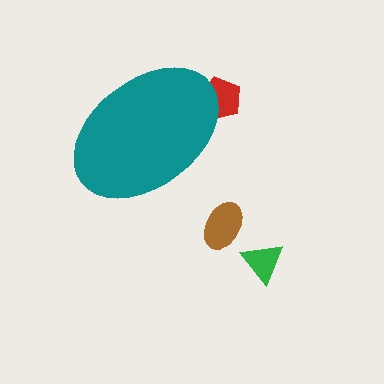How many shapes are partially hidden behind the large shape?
1 shape is partially hidden.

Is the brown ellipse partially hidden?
No, the brown ellipse is fully visible.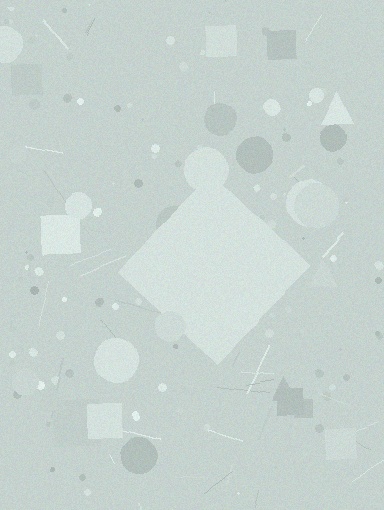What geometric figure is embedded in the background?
A diamond is embedded in the background.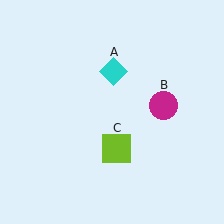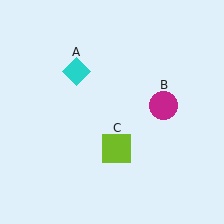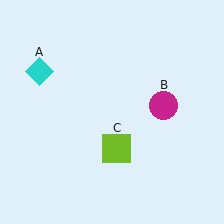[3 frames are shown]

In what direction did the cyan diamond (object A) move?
The cyan diamond (object A) moved left.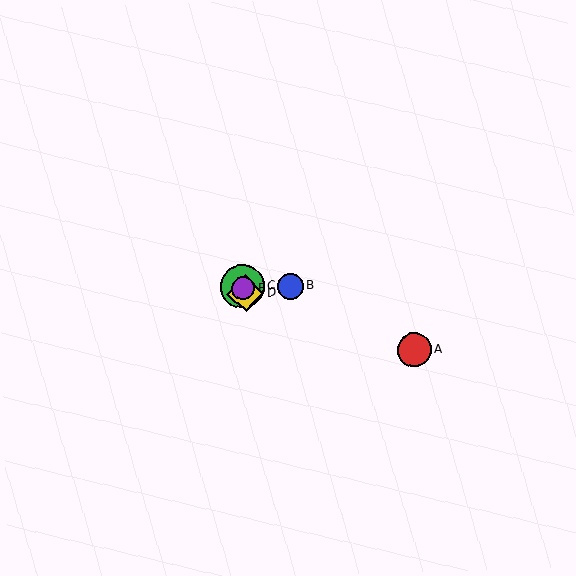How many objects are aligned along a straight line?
3 objects (C, D, E) are aligned along a straight line.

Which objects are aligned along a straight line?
Objects C, D, E are aligned along a straight line.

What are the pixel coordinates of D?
Object D is at (245, 294).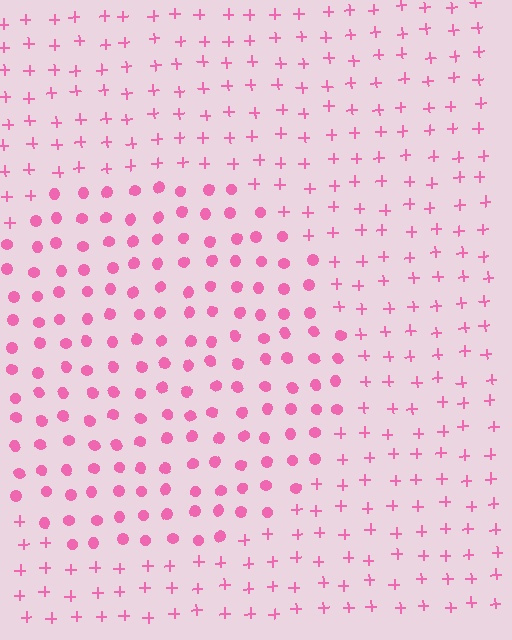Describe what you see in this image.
The image is filled with small pink elements arranged in a uniform grid. A circle-shaped region contains circles, while the surrounding area contains plus signs. The boundary is defined purely by the change in element shape.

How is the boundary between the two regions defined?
The boundary is defined by a change in element shape: circles inside vs. plus signs outside. All elements share the same color and spacing.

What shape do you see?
I see a circle.